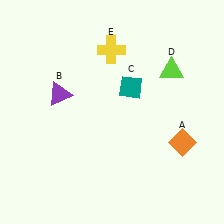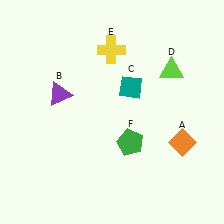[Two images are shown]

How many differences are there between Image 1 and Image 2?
There is 1 difference between the two images.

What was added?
A green pentagon (F) was added in Image 2.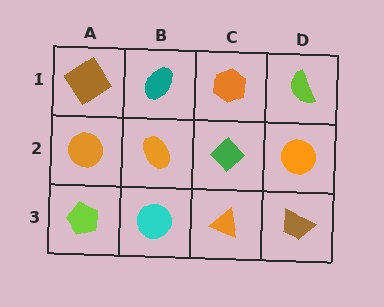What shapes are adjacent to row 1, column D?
An orange circle (row 2, column D), an orange hexagon (row 1, column C).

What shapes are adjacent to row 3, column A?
An orange circle (row 2, column A), a cyan circle (row 3, column B).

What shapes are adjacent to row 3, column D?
An orange circle (row 2, column D), an orange triangle (row 3, column C).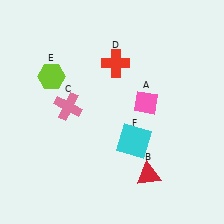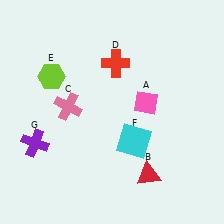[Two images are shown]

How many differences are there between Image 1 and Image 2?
There is 1 difference between the two images.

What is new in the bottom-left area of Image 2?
A purple cross (G) was added in the bottom-left area of Image 2.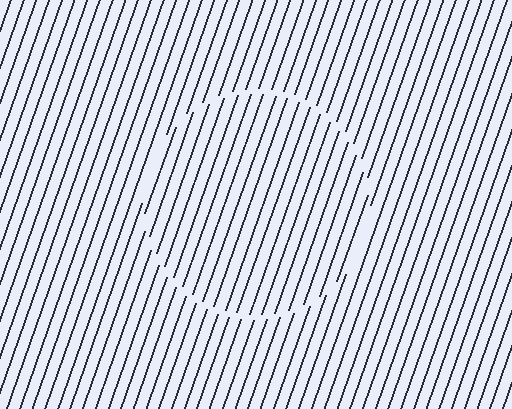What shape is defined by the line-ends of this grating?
An illusory circle. The interior of the shape contains the same grating, shifted by half a period — the contour is defined by the phase discontinuity where line-ends from the inner and outer gratings abut.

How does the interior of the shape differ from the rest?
The interior of the shape contains the same grating, shifted by half a period — the contour is defined by the phase discontinuity where line-ends from the inner and outer gratings abut.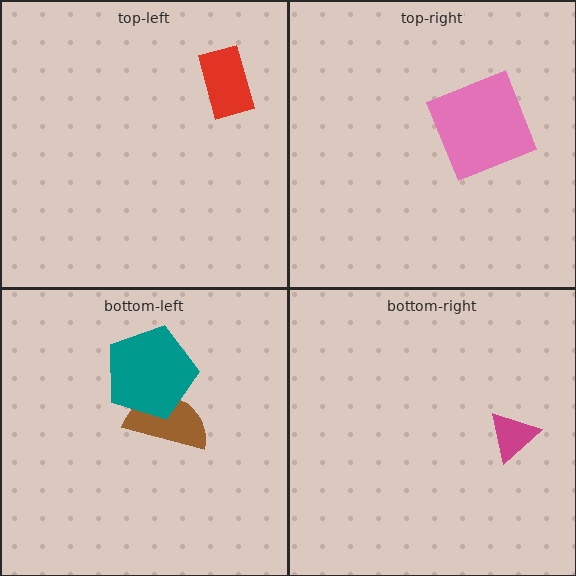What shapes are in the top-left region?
The red rectangle.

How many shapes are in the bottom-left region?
2.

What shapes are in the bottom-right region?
The magenta triangle.